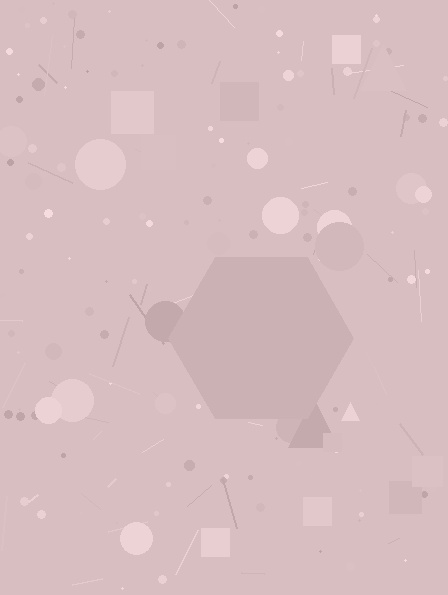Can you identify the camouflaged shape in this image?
The camouflaged shape is a hexagon.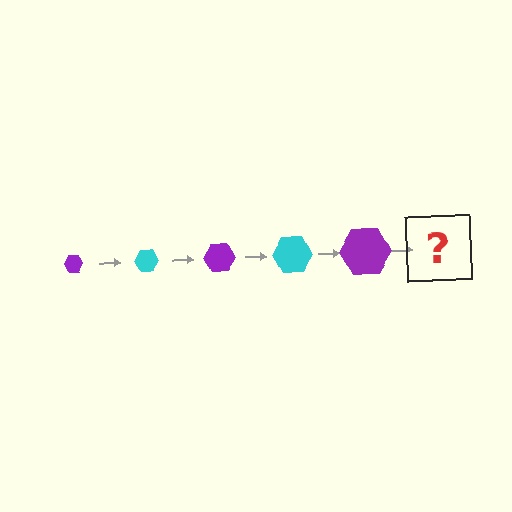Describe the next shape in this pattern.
It should be a cyan hexagon, larger than the previous one.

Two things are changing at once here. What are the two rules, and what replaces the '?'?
The two rules are that the hexagon grows larger each step and the color cycles through purple and cyan. The '?' should be a cyan hexagon, larger than the previous one.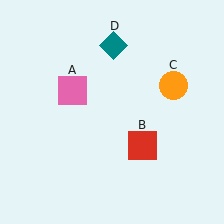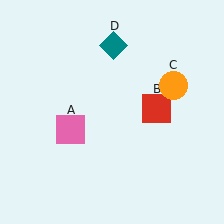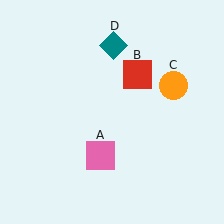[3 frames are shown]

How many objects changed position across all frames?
2 objects changed position: pink square (object A), red square (object B).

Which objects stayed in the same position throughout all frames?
Orange circle (object C) and teal diamond (object D) remained stationary.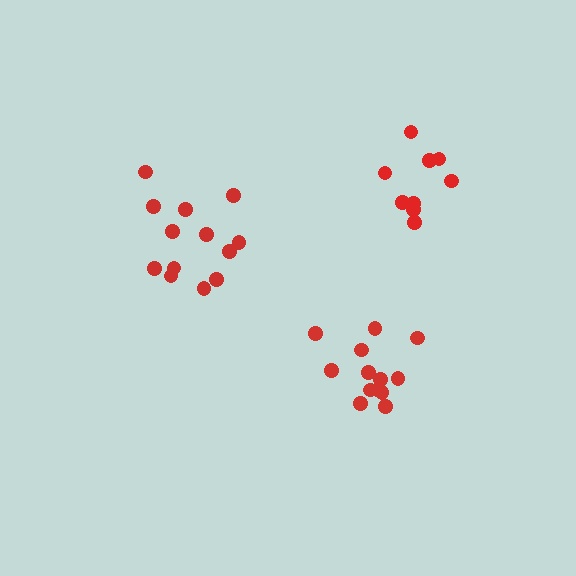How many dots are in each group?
Group 1: 13 dots, Group 2: 13 dots, Group 3: 9 dots (35 total).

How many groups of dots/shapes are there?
There are 3 groups.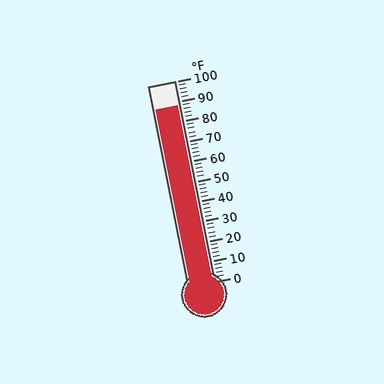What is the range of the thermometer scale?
The thermometer scale ranges from 0°F to 100°F.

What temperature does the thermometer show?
The thermometer shows approximately 88°F.